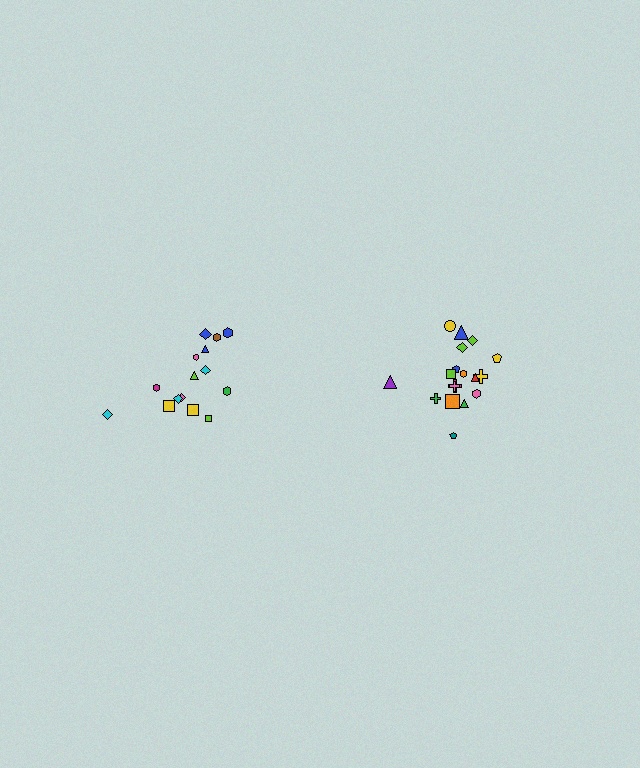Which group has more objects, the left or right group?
The right group.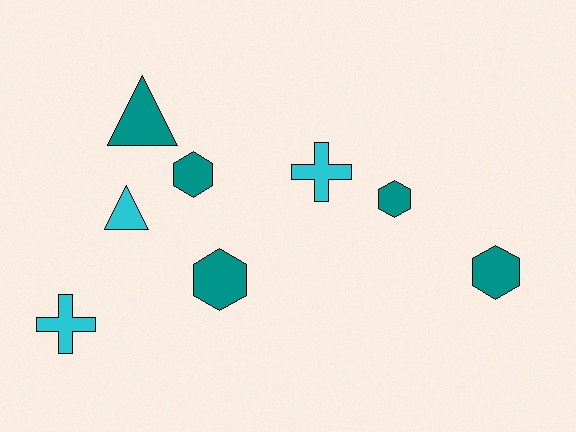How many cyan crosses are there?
There are 2 cyan crosses.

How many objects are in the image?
There are 8 objects.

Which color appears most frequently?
Teal, with 5 objects.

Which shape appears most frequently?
Hexagon, with 4 objects.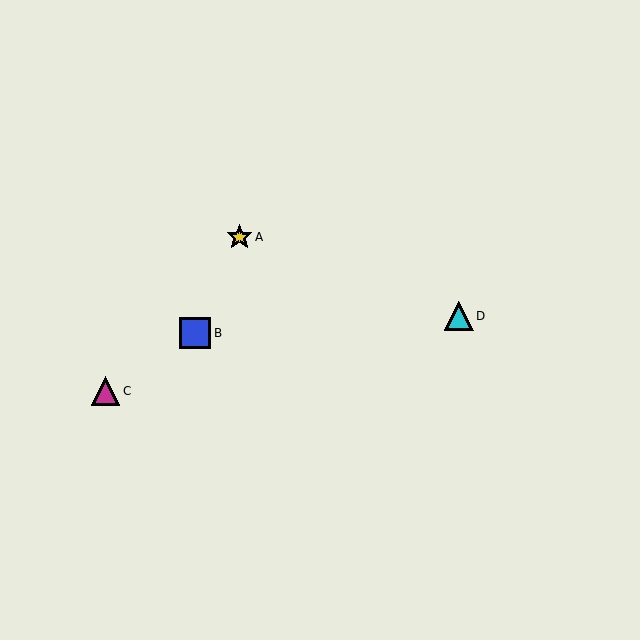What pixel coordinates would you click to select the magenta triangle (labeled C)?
Click at (105, 391) to select the magenta triangle C.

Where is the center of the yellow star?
The center of the yellow star is at (239, 237).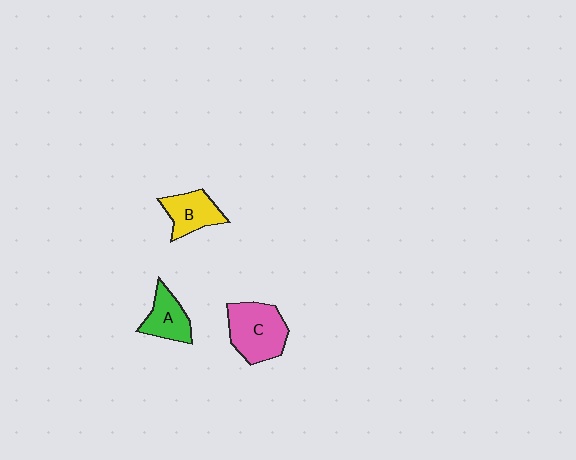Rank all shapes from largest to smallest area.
From largest to smallest: C (pink), B (yellow), A (green).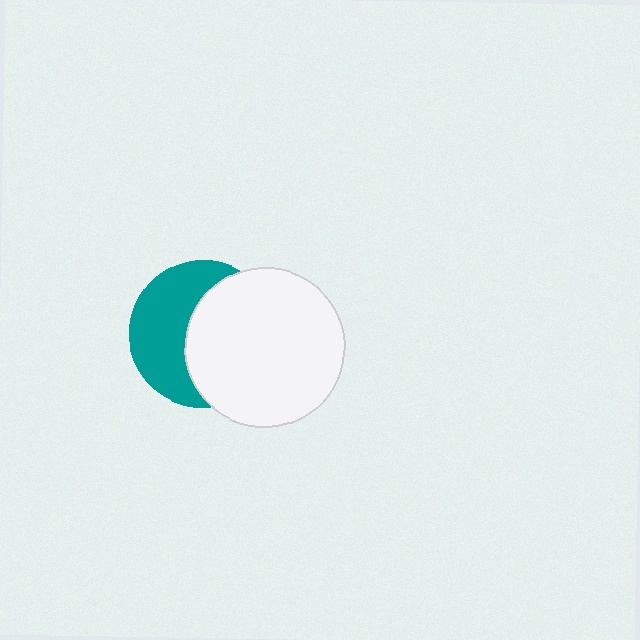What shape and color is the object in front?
The object in front is a white circle.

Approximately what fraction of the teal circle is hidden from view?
Roughly 53% of the teal circle is hidden behind the white circle.